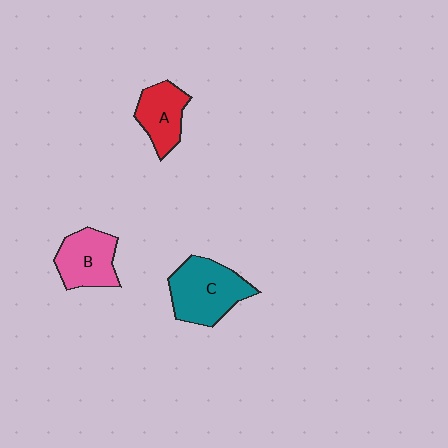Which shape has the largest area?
Shape C (teal).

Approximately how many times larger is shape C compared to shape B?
Approximately 1.3 times.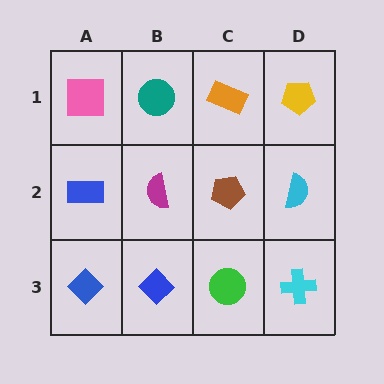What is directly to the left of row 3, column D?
A green circle.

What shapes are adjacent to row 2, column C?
An orange rectangle (row 1, column C), a green circle (row 3, column C), a magenta semicircle (row 2, column B), a cyan semicircle (row 2, column D).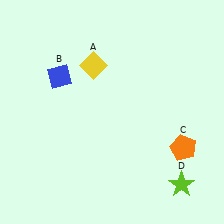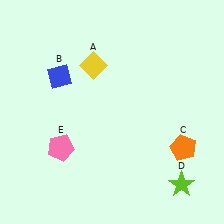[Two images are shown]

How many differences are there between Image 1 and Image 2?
There is 1 difference between the two images.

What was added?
A pink pentagon (E) was added in Image 2.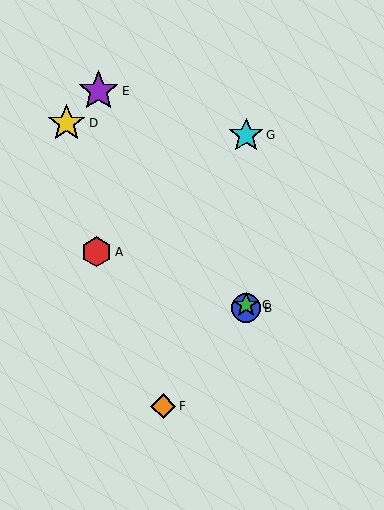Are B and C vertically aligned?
Yes, both are at x≈246.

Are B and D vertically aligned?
No, B is at x≈246 and D is at x≈67.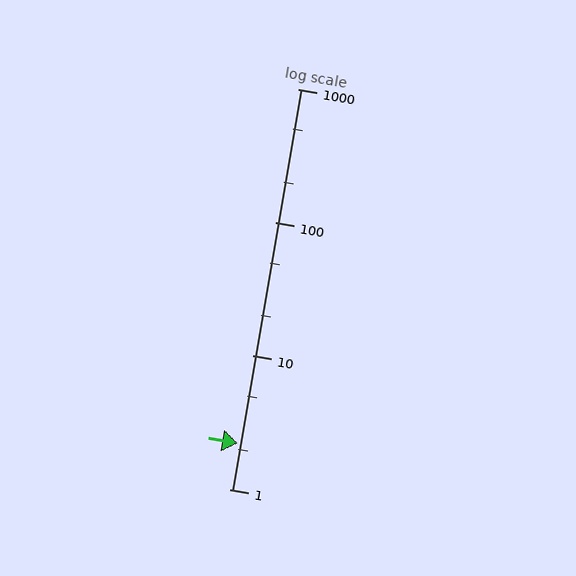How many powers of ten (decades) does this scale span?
The scale spans 3 decades, from 1 to 1000.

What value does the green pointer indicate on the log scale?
The pointer indicates approximately 2.2.